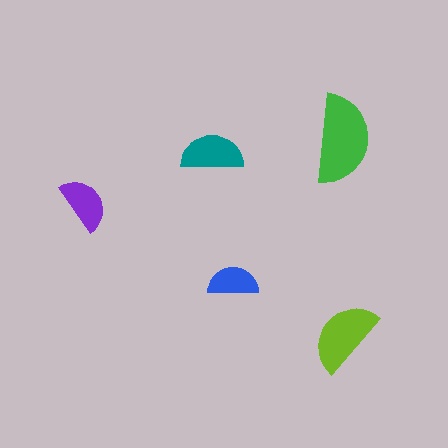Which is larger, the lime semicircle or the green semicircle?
The green one.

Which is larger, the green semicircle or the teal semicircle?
The green one.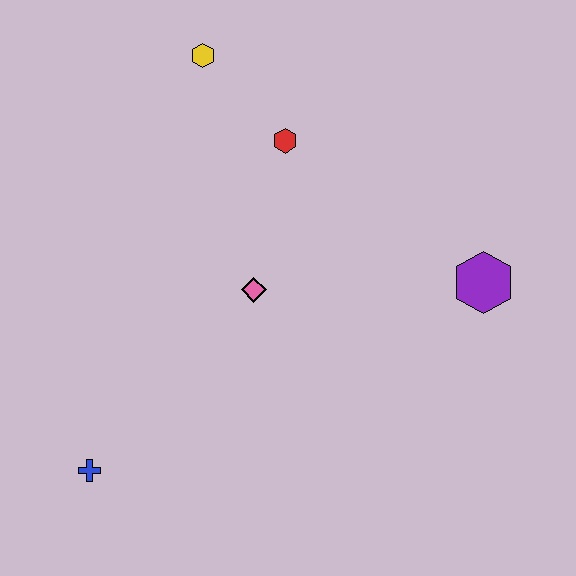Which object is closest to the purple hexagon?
The pink diamond is closest to the purple hexagon.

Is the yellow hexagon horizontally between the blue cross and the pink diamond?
Yes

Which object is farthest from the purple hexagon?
The blue cross is farthest from the purple hexagon.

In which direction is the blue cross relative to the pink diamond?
The blue cross is below the pink diamond.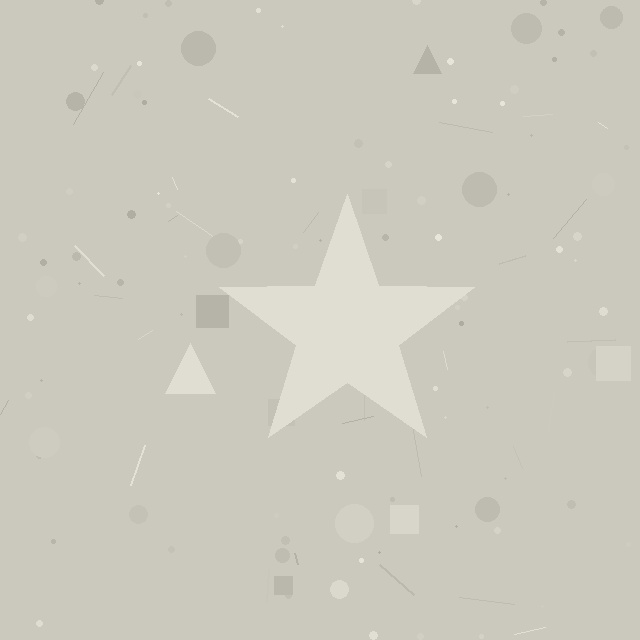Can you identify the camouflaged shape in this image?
The camouflaged shape is a star.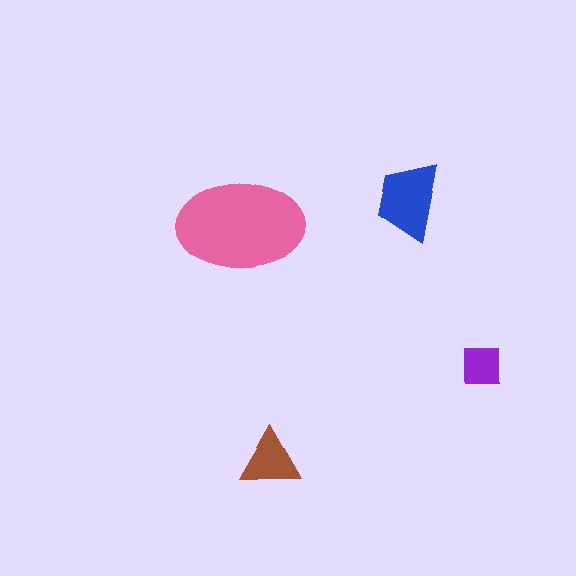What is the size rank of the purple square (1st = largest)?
4th.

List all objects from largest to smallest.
The pink ellipse, the blue trapezoid, the brown triangle, the purple square.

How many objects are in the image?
There are 4 objects in the image.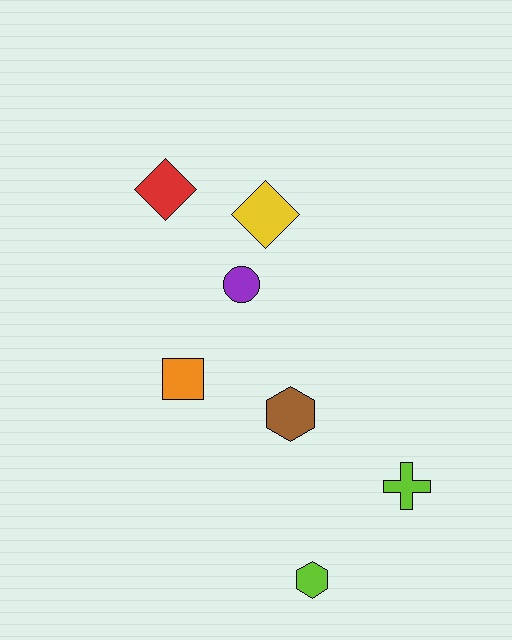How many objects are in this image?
There are 7 objects.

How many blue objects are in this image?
There are no blue objects.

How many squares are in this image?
There is 1 square.